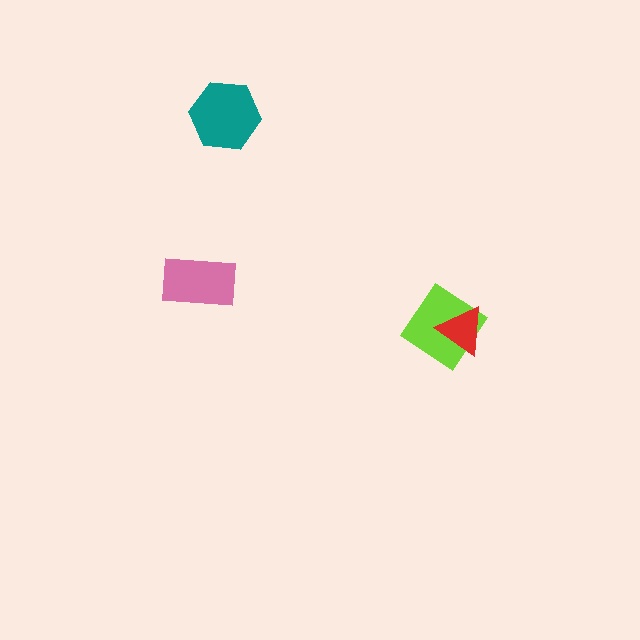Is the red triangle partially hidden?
No, no other shape covers it.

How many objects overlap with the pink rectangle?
0 objects overlap with the pink rectangle.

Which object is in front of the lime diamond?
The red triangle is in front of the lime diamond.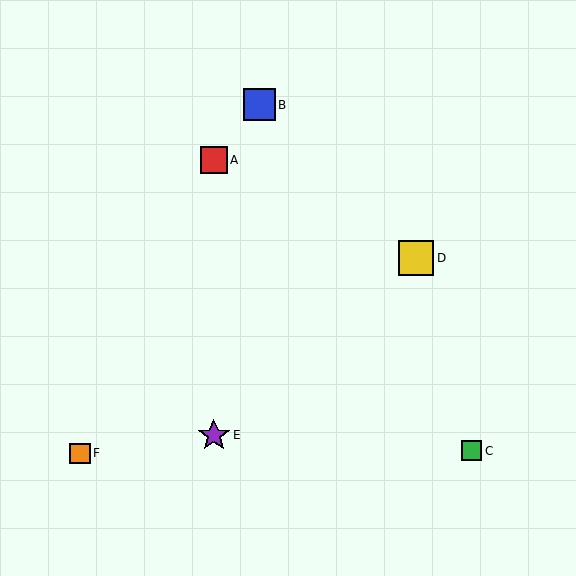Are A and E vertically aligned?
Yes, both are at x≈214.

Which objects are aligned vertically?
Objects A, E are aligned vertically.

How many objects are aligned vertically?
2 objects (A, E) are aligned vertically.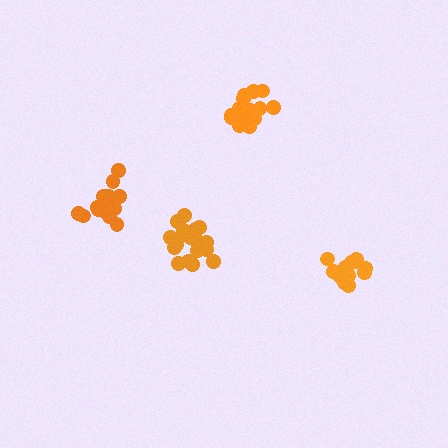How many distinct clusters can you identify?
There are 4 distinct clusters.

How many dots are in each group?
Group 1: 18 dots, Group 2: 19 dots, Group 3: 18 dots, Group 4: 16 dots (71 total).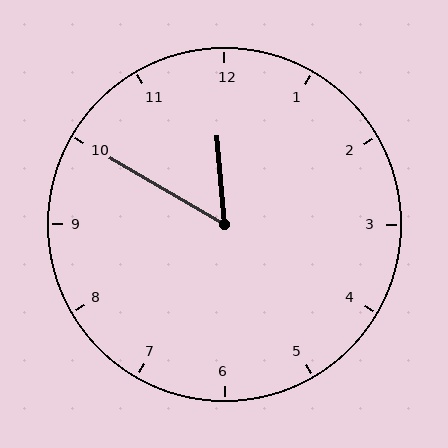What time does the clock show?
11:50.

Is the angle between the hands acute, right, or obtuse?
It is acute.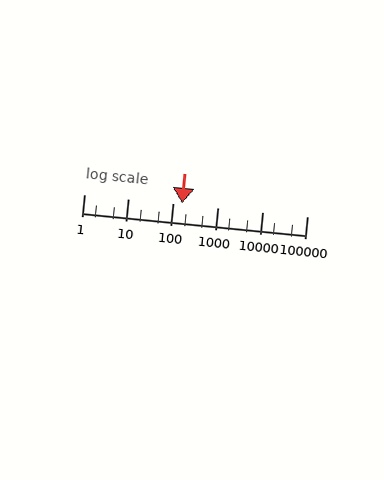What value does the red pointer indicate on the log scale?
The pointer indicates approximately 160.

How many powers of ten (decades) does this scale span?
The scale spans 5 decades, from 1 to 100000.